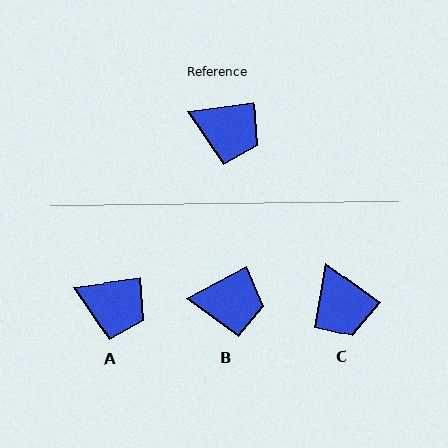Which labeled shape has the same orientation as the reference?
A.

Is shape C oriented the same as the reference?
No, it is off by about 44 degrees.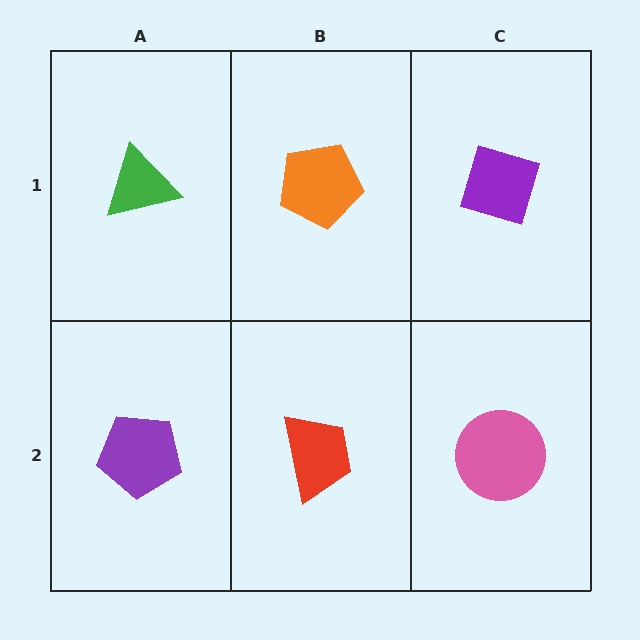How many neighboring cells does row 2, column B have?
3.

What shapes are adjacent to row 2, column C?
A purple diamond (row 1, column C), a red trapezoid (row 2, column B).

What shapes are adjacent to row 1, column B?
A red trapezoid (row 2, column B), a green triangle (row 1, column A), a purple diamond (row 1, column C).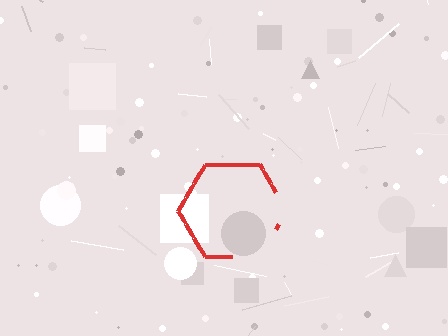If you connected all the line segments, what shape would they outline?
They would outline a hexagon.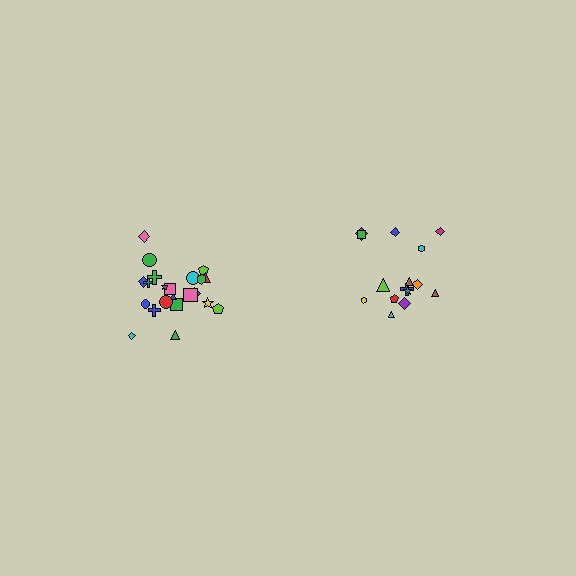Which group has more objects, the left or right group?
The left group.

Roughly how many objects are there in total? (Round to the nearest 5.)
Roughly 35 objects in total.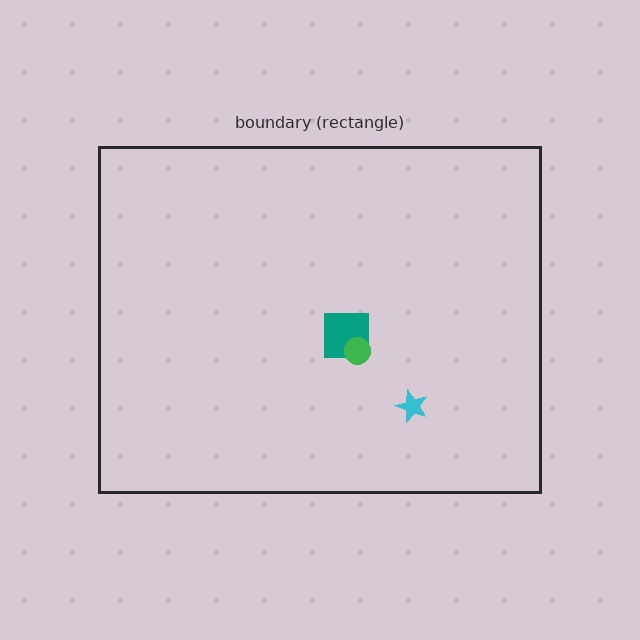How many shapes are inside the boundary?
3 inside, 0 outside.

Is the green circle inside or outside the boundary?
Inside.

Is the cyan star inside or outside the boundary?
Inside.